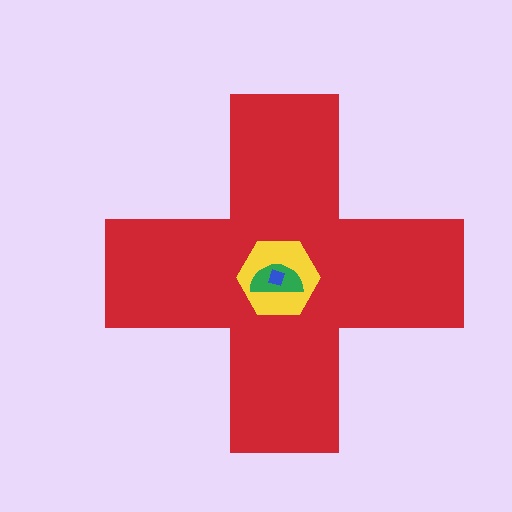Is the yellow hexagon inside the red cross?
Yes.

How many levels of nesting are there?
4.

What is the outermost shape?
The red cross.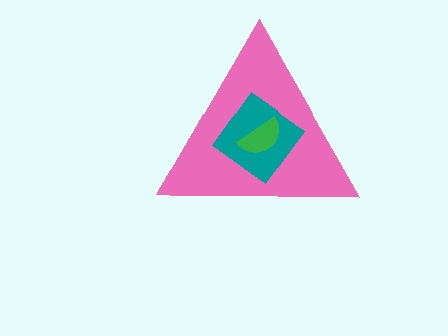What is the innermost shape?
The green semicircle.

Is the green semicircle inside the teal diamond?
Yes.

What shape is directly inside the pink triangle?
The teal diamond.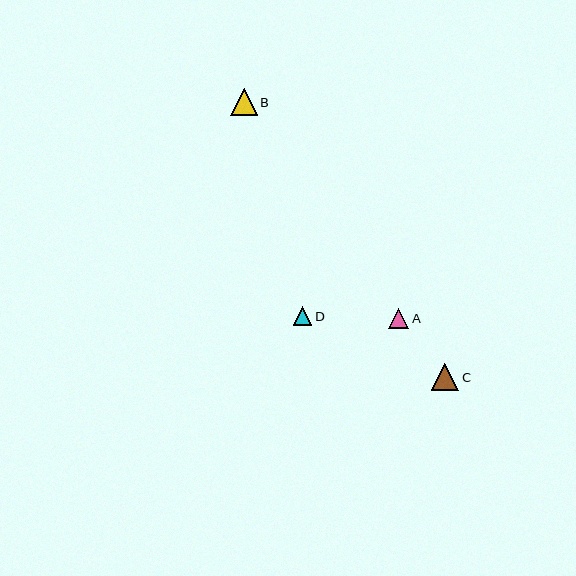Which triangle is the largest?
Triangle C is the largest with a size of approximately 27 pixels.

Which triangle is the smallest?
Triangle D is the smallest with a size of approximately 19 pixels.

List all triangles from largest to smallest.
From largest to smallest: C, B, A, D.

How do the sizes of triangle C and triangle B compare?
Triangle C and triangle B are approximately the same size.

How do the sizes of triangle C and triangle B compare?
Triangle C and triangle B are approximately the same size.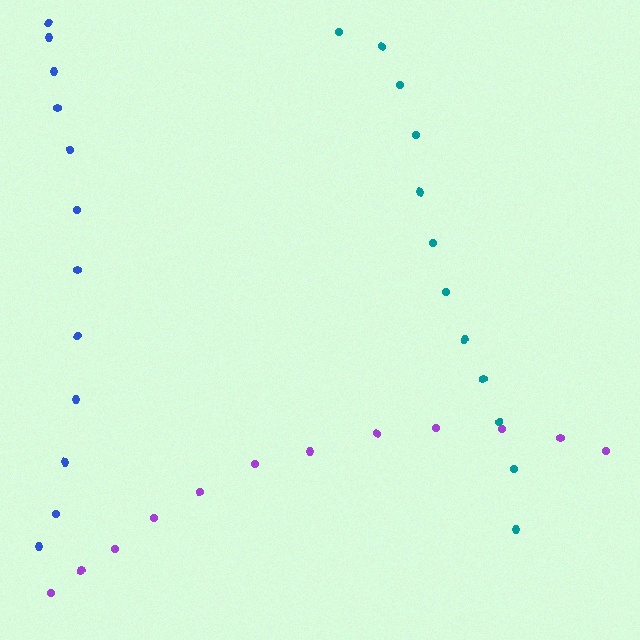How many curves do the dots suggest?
There are 3 distinct paths.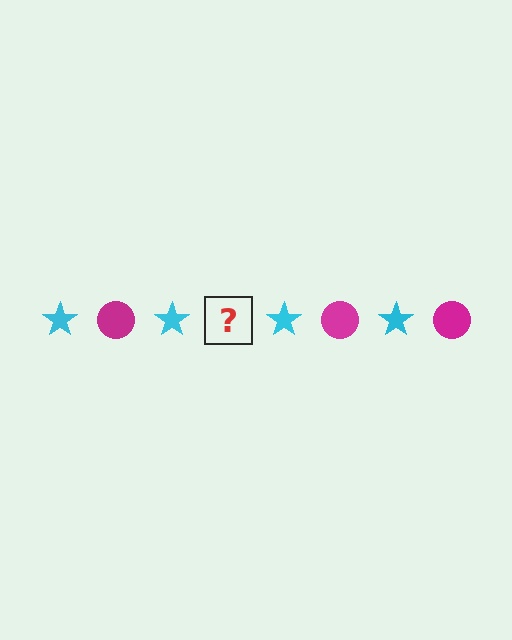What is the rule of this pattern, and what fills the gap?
The rule is that the pattern alternates between cyan star and magenta circle. The gap should be filled with a magenta circle.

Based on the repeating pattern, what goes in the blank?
The blank should be a magenta circle.